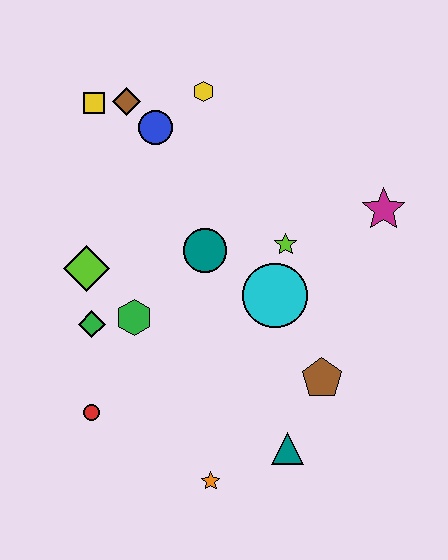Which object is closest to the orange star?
The teal triangle is closest to the orange star.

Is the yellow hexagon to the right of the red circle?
Yes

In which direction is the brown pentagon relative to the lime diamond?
The brown pentagon is to the right of the lime diamond.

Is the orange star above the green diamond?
No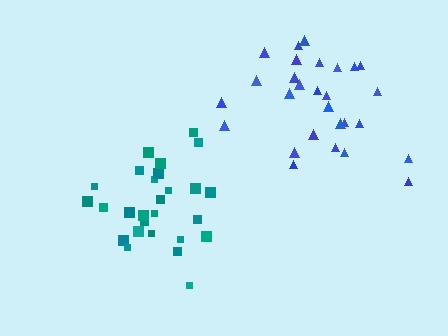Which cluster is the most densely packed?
Teal.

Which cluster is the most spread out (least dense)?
Blue.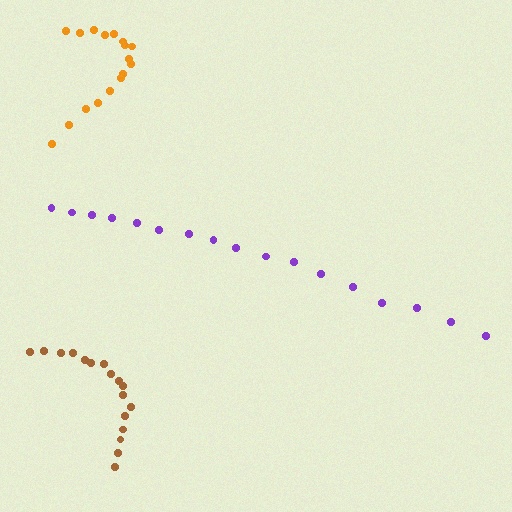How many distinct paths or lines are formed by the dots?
There are 3 distinct paths.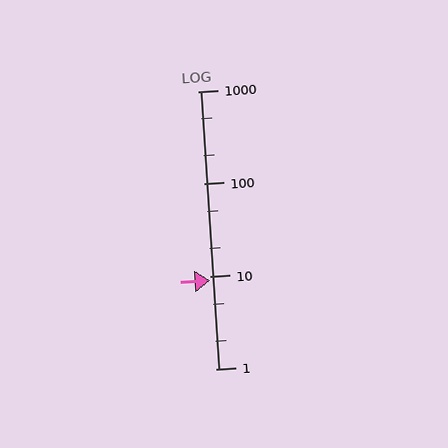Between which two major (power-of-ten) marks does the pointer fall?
The pointer is between 1 and 10.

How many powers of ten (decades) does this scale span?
The scale spans 3 decades, from 1 to 1000.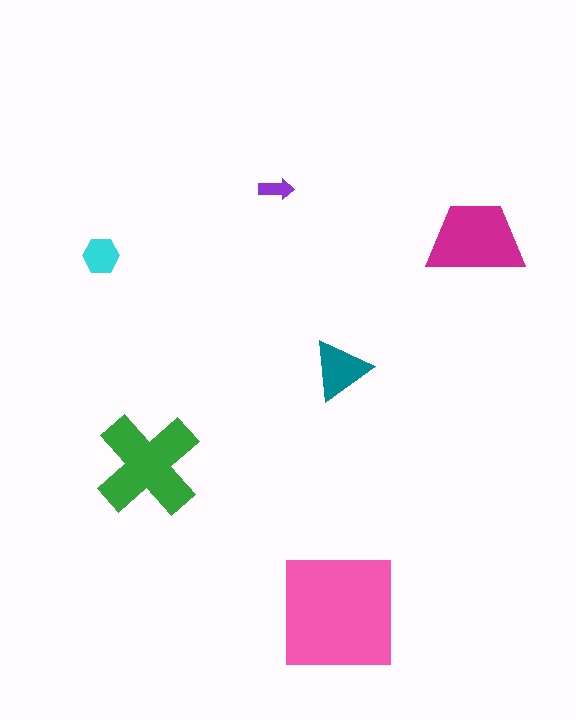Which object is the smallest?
The purple arrow.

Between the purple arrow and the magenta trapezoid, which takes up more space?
The magenta trapezoid.